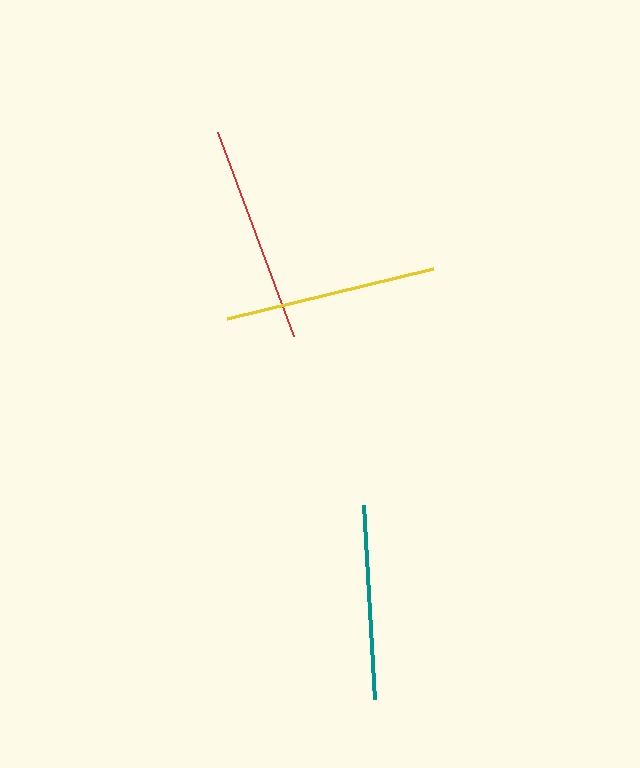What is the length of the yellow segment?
The yellow segment is approximately 212 pixels long.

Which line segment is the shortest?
The teal line is the shortest at approximately 194 pixels.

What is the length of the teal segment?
The teal segment is approximately 194 pixels long.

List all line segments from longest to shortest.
From longest to shortest: red, yellow, teal.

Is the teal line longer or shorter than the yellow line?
The yellow line is longer than the teal line.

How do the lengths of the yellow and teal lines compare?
The yellow and teal lines are approximately the same length.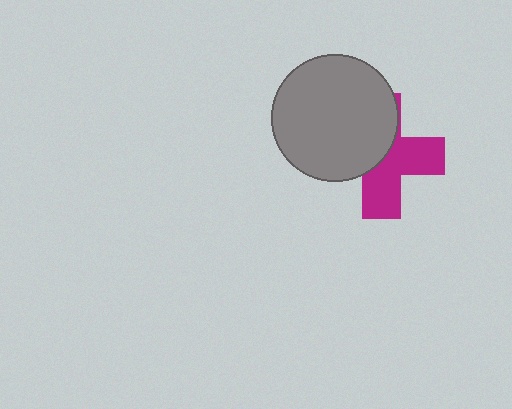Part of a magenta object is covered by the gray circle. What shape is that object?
It is a cross.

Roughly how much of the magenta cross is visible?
About half of it is visible (roughly 51%).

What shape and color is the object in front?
The object in front is a gray circle.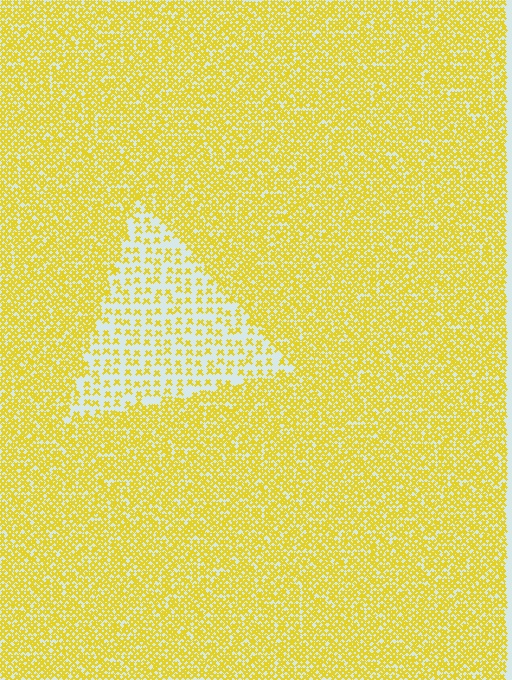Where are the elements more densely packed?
The elements are more densely packed outside the triangle boundary.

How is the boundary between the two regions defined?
The boundary is defined by a change in element density (approximately 2.5x ratio). All elements are the same color, size, and shape.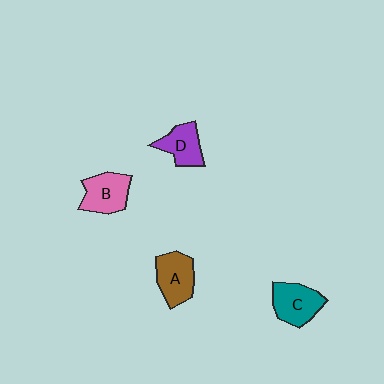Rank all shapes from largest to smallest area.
From largest to smallest: C (teal), A (brown), B (pink), D (purple).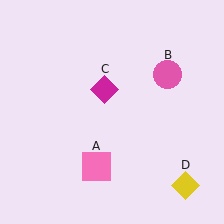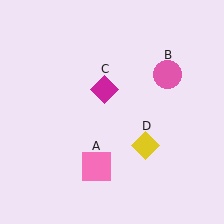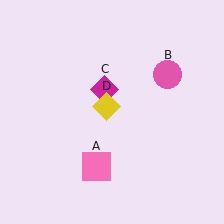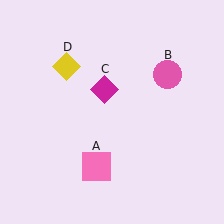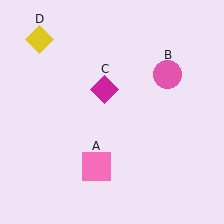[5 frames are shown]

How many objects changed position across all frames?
1 object changed position: yellow diamond (object D).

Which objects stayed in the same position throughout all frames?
Pink square (object A) and pink circle (object B) and magenta diamond (object C) remained stationary.